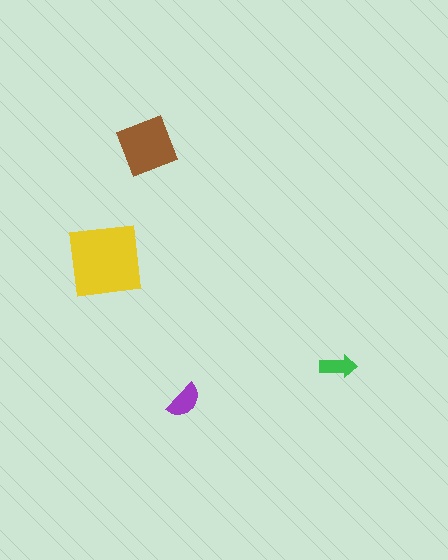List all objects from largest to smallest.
The yellow square, the brown diamond, the purple semicircle, the green arrow.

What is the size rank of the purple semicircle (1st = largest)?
3rd.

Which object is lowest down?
The purple semicircle is bottommost.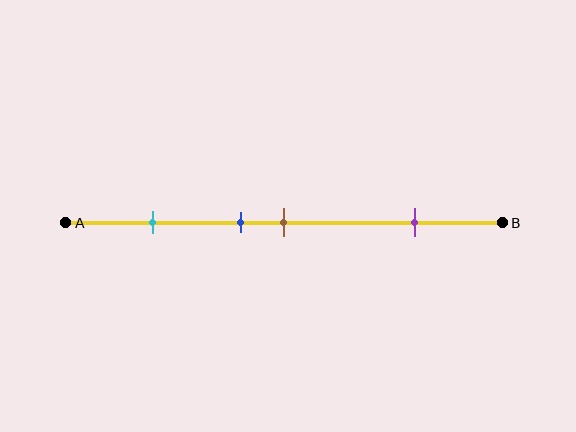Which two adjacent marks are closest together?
The blue and brown marks are the closest adjacent pair.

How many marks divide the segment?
There are 4 marks dividing the segment.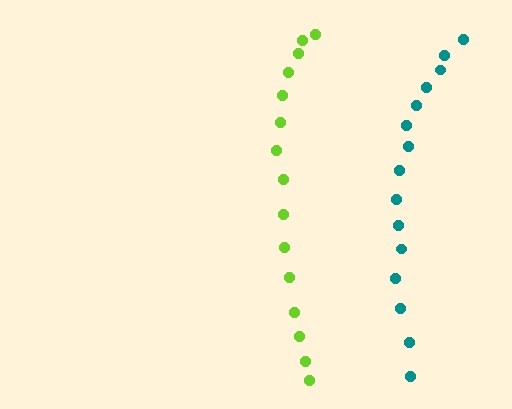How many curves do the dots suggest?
There are 2 distinct paths.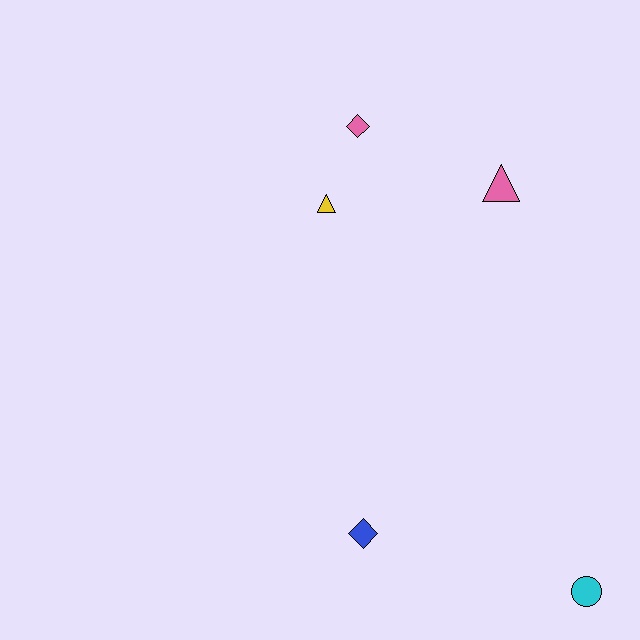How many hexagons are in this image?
There are no hexagons.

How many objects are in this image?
There are 5 objects.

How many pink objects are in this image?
There are 2 pink objects.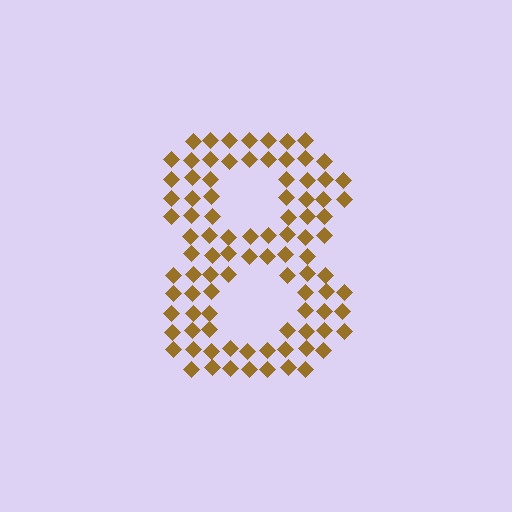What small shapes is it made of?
It is made of small diamonds.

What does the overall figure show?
The overall figure shows the digit 8.